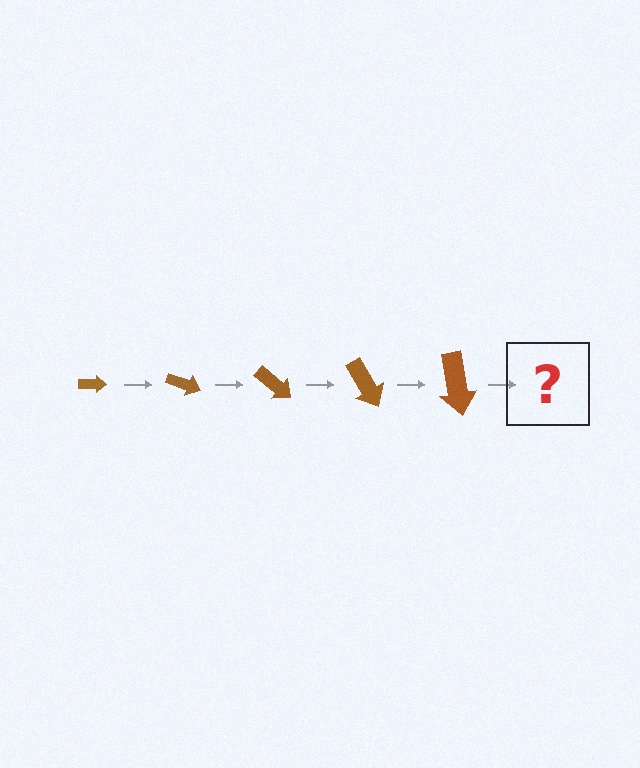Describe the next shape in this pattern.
It should be an arrow, larger than the previous one and rotated 100 degrees from the start.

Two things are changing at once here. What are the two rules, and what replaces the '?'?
The two rules are that the arrow grows larger each step and it rotates 20 degrees each step. The '?' should be an arrow, larger than the previous one and rotated 100 degrees from the start.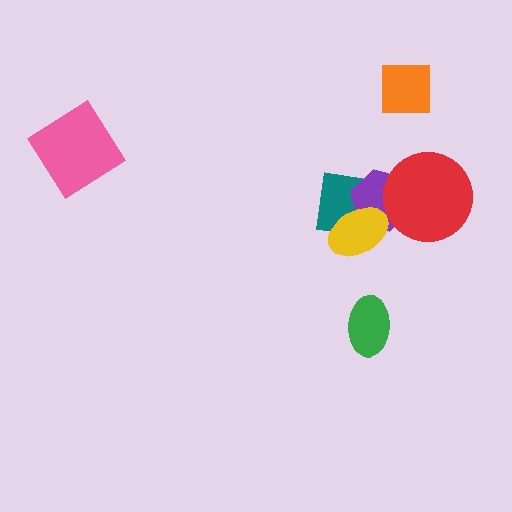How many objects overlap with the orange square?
0 objects overlap with the orange square.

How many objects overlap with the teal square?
2 objects overlap with the teal square.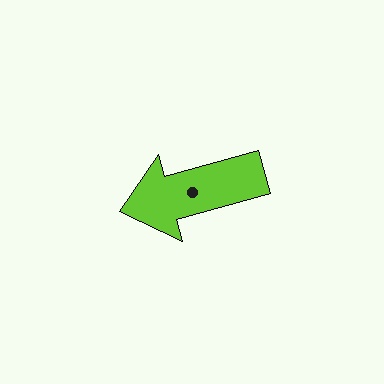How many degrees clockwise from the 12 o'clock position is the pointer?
Approximately 255 degrees.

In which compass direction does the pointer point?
West.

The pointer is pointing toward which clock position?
Roughly 8 o'clock.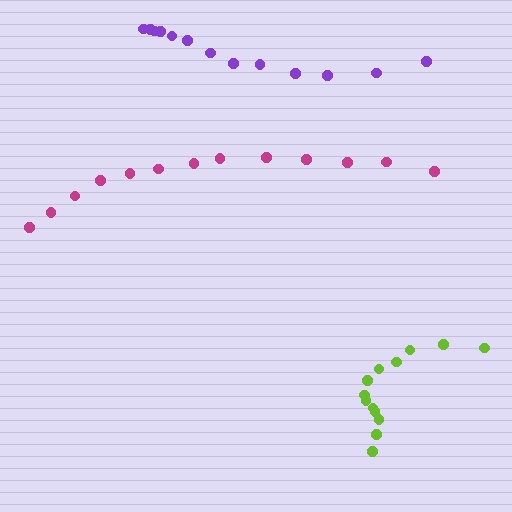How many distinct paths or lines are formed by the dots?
There are 3 distinct paths.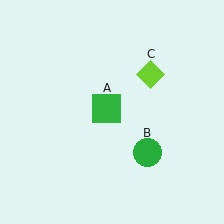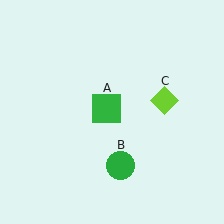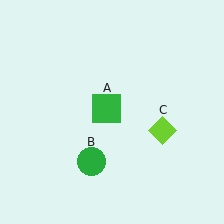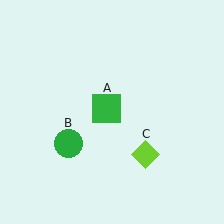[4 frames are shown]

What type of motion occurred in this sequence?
The green circle (object B), lime diamond (object C) rotated clockwise around the center of the scene.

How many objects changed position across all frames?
2 objects changed position: green circle (object B), lime diamond (object C).